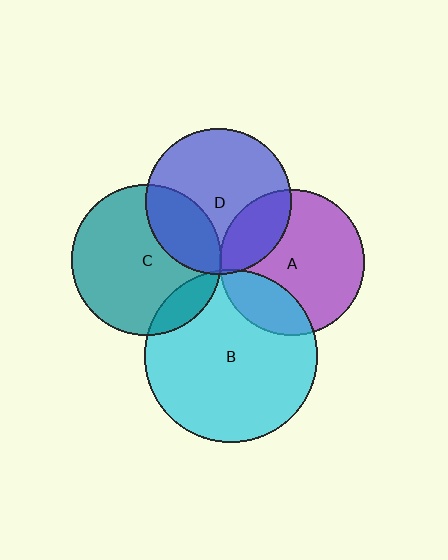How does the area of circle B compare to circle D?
Approximately 1.4 times.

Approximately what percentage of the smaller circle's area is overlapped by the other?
Approximately 5%.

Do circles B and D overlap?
Yes.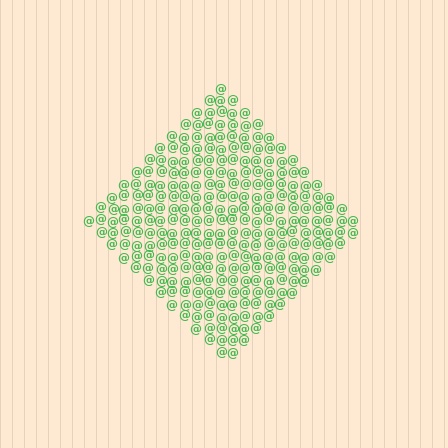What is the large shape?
The large shape is a diamond.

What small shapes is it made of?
It is made of small at signs.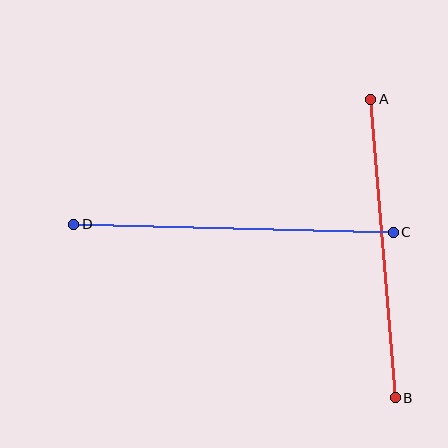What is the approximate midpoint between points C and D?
The midpoint is at approximately (234, 228) pixels.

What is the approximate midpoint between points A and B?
The midpoint is at approximately (383, 248) pixels.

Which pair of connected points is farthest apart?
Points C and D are farthest apart.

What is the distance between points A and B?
The distance is approximately 299 pixels.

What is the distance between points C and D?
The distance is approximately 320 pixels.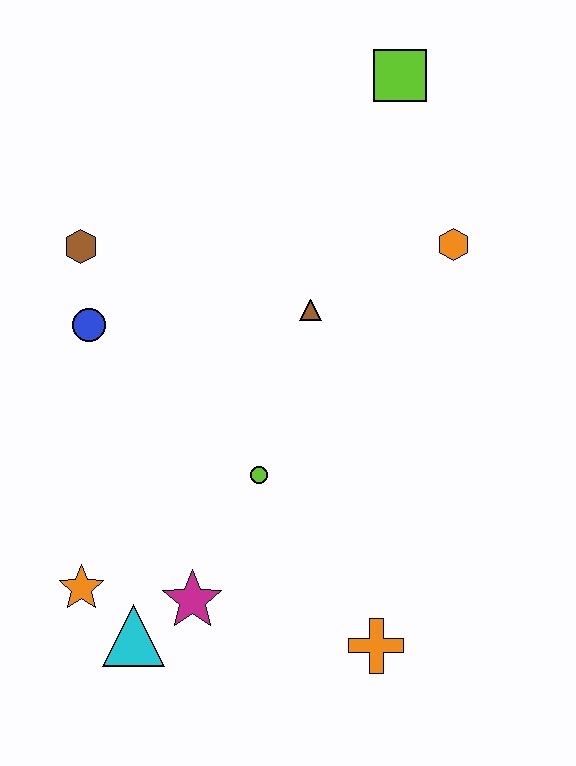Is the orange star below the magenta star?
No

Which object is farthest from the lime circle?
The lime square is farthest from the lime circle.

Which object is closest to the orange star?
The cyan triangle is closest to the orange star.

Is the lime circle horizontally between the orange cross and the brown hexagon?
Yes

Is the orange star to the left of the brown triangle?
Yes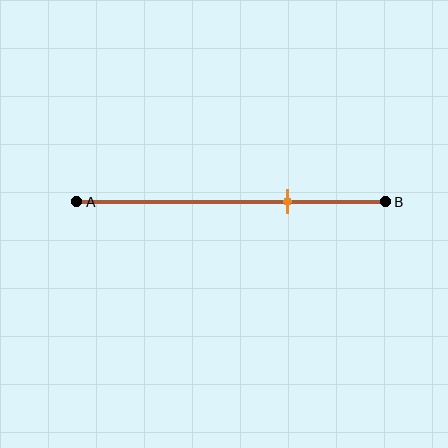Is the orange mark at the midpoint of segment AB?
No, the mark is at about 70% from A, not at the 50% midpoint.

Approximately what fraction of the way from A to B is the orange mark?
The orange mark is approximately 70% of the way from A to B.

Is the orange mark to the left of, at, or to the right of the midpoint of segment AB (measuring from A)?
The orange mark is to the right of the midpoint of segment AB.